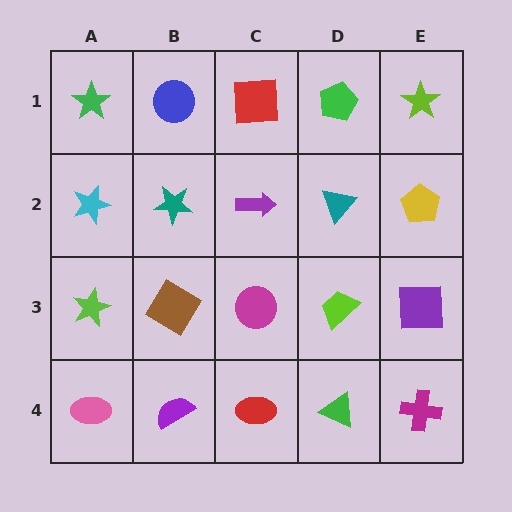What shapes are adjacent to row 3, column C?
A purple arrow (row 2, column C), a red ellipse (row 4, column C), a brown diamond (row 3, column B), a lime trapezoid (row 3, column D).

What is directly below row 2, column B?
A brown diamond.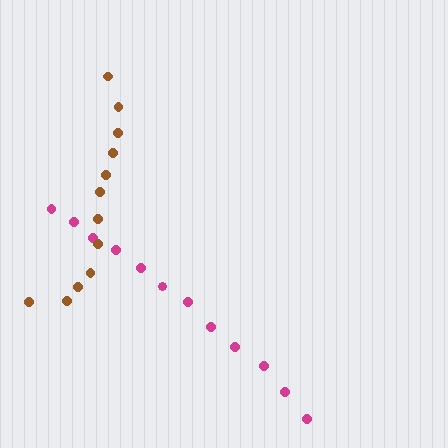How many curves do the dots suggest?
There are 2 distinct paths.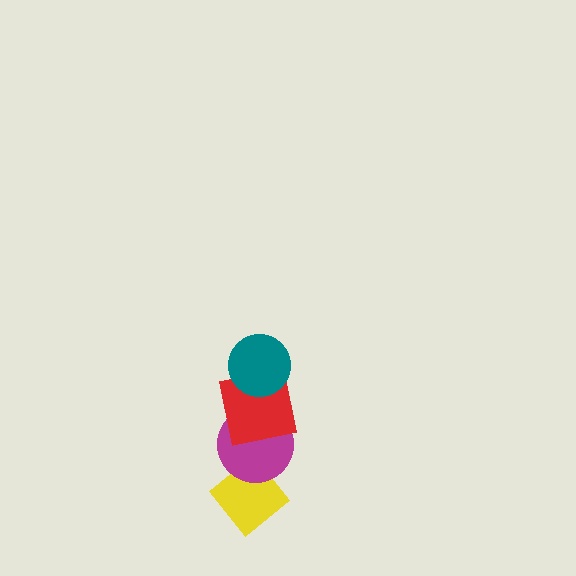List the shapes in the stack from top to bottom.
From top to bottom: the teal circle, the red square, the magenta circle, the yellow diamond.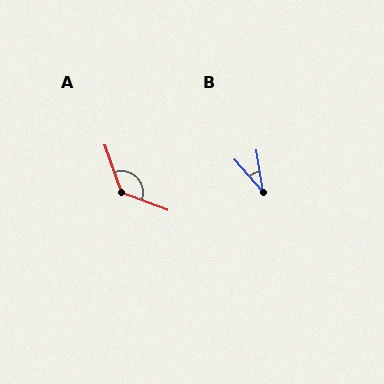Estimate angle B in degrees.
Approximately 33 degrees.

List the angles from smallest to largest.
B (33°), A (130°).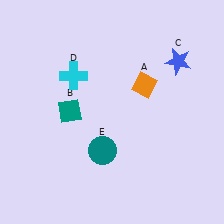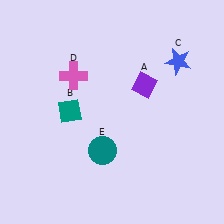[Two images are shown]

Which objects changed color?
A changed from orange to purple. D changed from cyan to pink.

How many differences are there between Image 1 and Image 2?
There are 2 differences between the two images.